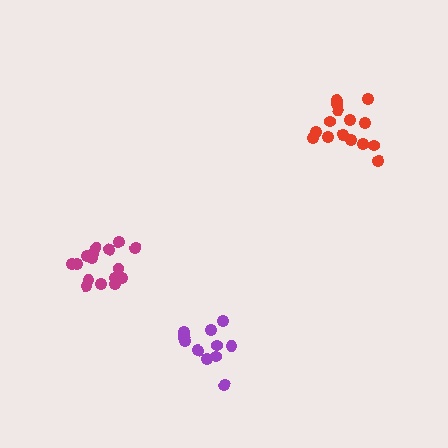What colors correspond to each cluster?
The clusters are colored: purple, magenta, red.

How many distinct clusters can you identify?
There are 3 distinct clusters.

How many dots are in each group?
Group 1: 11 dots, Group 2: 16 dots, Group 3: 15 dots (42 total).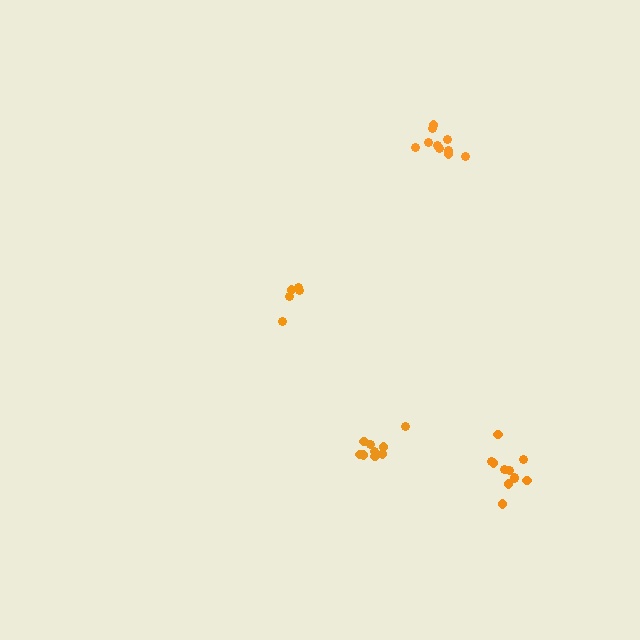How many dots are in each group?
Group 1: 9 dots, Group 2: 5 dots, Group 3: 10 dots, Group 4: 11 dots (35 total).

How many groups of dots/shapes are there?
There are 4 groups.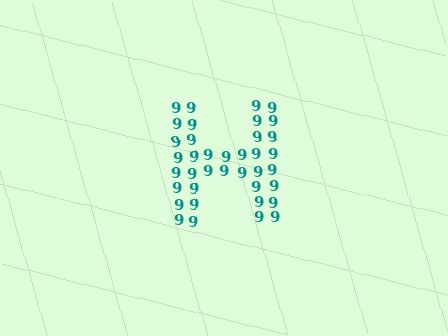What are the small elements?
The small elements are digit 9's.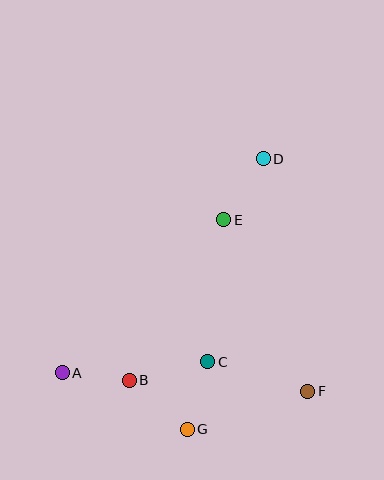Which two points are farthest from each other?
Points A and D are farthest from each other.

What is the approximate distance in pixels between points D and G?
The distance between D and G is approximately 281 pixels.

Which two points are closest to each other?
Points A and B are closest to each other.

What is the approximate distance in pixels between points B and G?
The distance between B and G is approximately 76 pixels.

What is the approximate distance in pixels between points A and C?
The distance between A and C is approximately 146 pixels.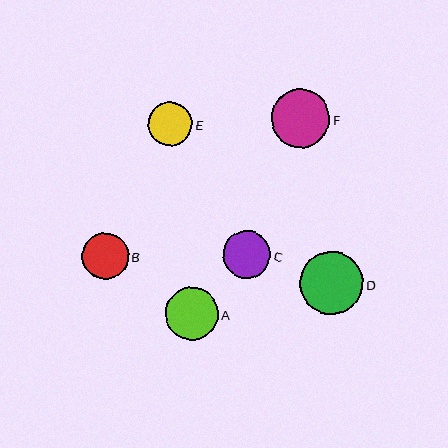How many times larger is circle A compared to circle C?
Circle A is approximately 1.1 times the size of circle C.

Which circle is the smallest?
Circle E is the smallest with a size of approximately 44 pixels.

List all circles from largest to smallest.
From largest to smallest: D, F, A, C, B, E.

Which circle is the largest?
Circle D is the largest with a size of approximately 63 pixels.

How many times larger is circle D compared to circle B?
Circle D is approximately 1.4 times the size of circle B.